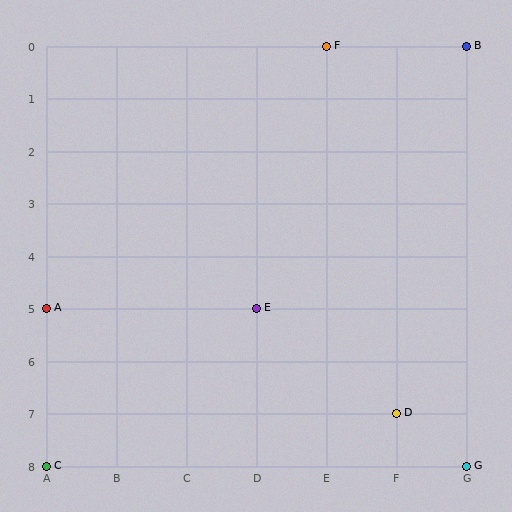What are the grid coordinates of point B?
Point B is at grid coordinates (G, 0).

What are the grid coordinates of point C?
Point C is at grid coordinates (A, 8).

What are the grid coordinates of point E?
Point E is at grid coordinates (D, 5).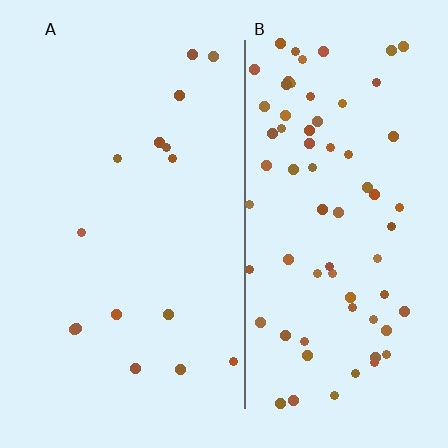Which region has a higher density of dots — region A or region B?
B (the right).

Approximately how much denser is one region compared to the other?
Approximately 4.7× — region B over region A.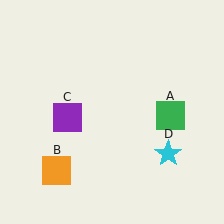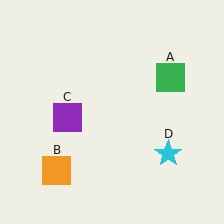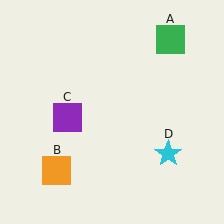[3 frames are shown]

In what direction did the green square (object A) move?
The green square (object A) moved up.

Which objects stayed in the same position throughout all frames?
Orange square (object B) and purple square (object C) and cyan star (object D) remained stationary.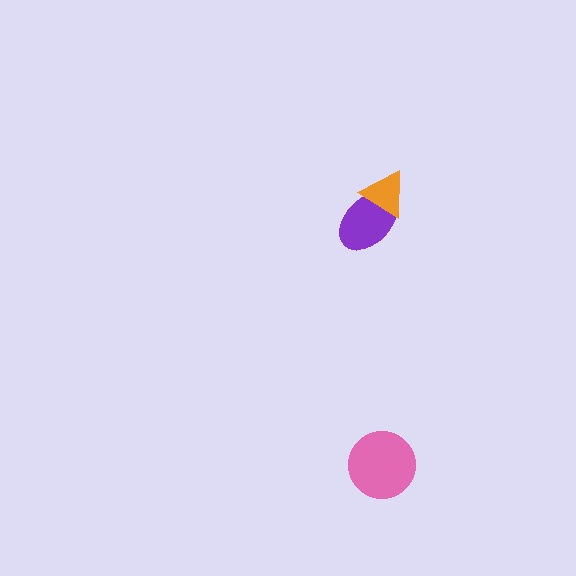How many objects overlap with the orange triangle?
1 object overlaps with the orange triangle.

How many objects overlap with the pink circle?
0 objects overlap with the pink circle.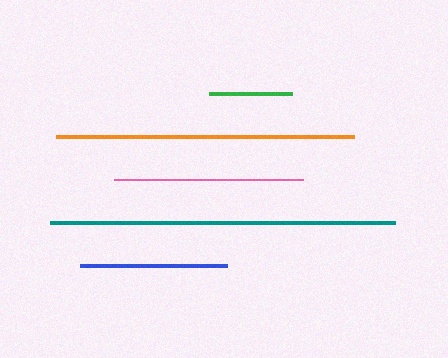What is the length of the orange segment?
The orange segment is approximately 297 pixels long.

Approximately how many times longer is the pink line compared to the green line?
The pink line is approximately 2.3 times the length of the green line.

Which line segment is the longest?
The teal line is the longest at approximately 345 pixels.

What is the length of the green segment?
The green segment is approximately 83 pixels long.